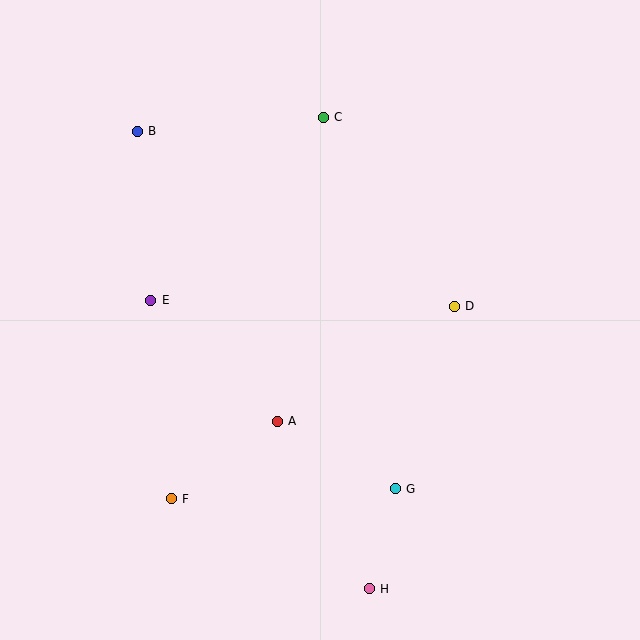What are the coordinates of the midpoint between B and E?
The midpoint between B and E is at (144, 216).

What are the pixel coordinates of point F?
Point F is at (171, 499).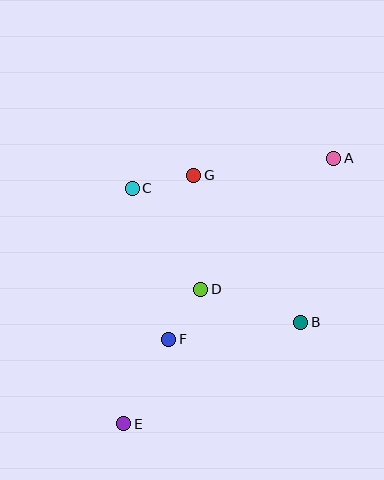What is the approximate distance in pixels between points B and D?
The distance between B and D is approximately 105 pixels.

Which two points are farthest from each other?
Points A and E are farthest from each other.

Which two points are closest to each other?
Points D and F are closest to each other.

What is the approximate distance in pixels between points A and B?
The distance between A and B is approximately 167 pixels.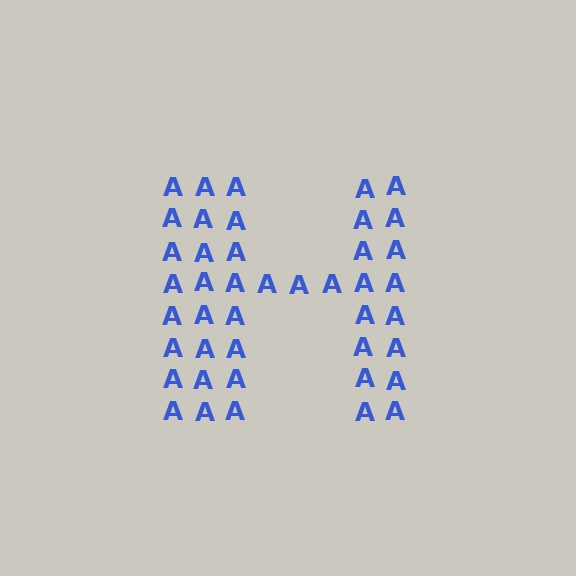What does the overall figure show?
The overall figure shows the letter H.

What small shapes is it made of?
It is made of small letter A's.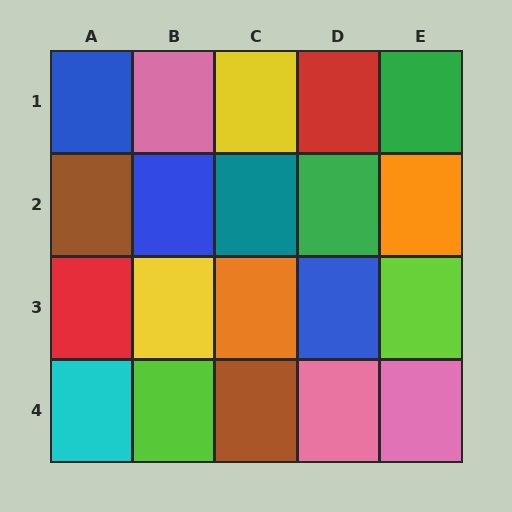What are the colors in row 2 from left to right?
Brown, blue, teal, green, orange.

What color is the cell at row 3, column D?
Blue.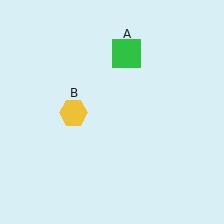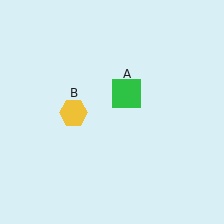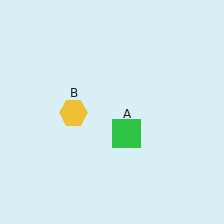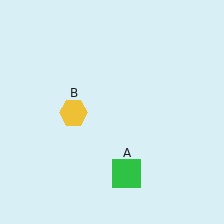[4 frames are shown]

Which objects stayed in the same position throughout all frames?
Yellow hexagon (object B) remained stationary.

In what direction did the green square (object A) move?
The green square (object A) moved down.